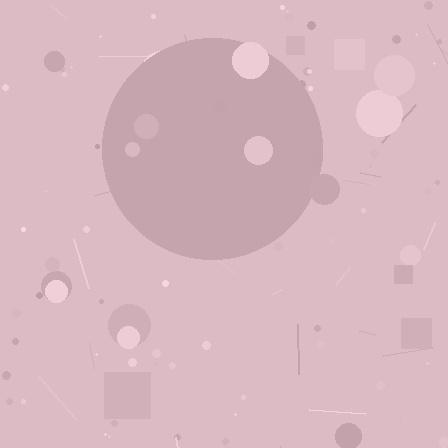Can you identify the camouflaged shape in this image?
The camouflaged shape is a circle.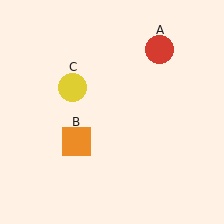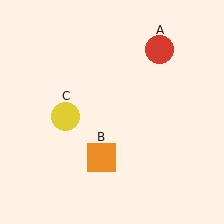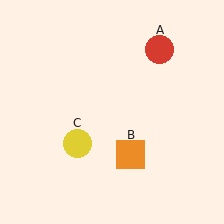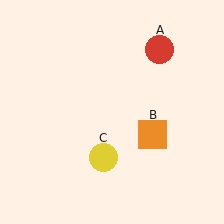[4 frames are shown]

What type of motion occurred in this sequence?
The orange square (object B), yellow circle (object C) rotated counterclockwise around the center of the scene.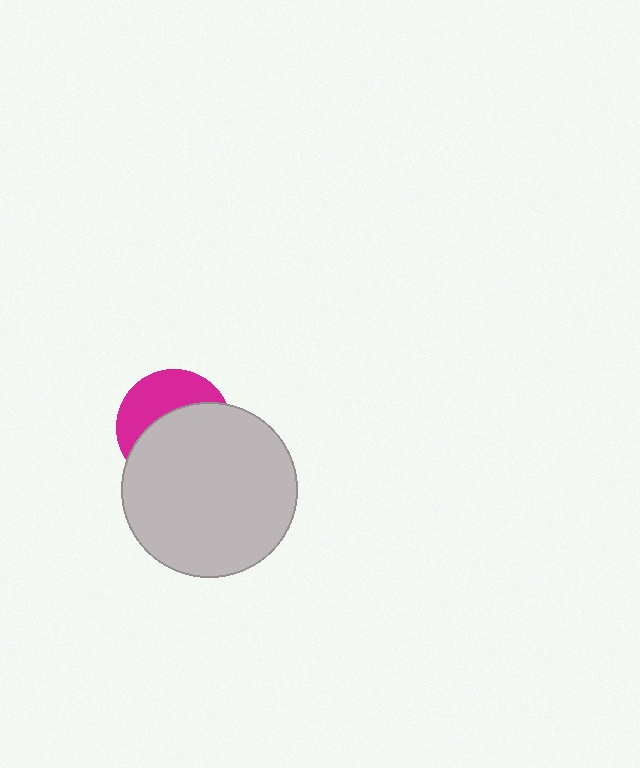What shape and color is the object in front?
The object in front is a light gray circle.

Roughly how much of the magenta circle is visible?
A small part of it is visible (roughly 40%).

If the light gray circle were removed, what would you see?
You would see the complete magenta circle.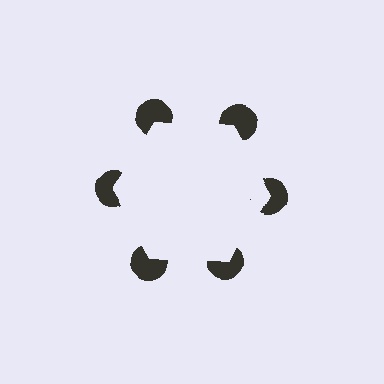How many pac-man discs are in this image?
There are 6 — one at each vertex of the illusory hexagon.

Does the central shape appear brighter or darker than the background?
It typically appears slightly brighter than the background, even though no actual brightness change is drawn.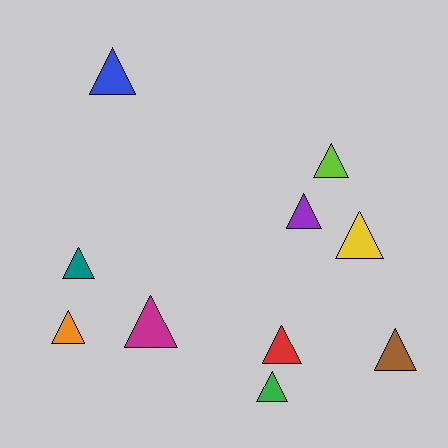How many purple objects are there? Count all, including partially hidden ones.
There is 1 purple object.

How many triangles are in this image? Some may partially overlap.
There are 10 triangles.